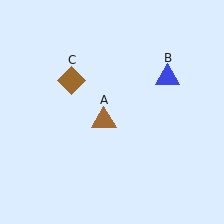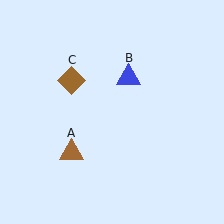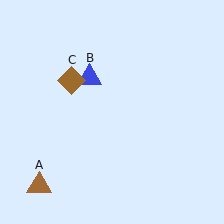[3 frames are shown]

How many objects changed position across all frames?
2 objects changed position: brown triangle (object A), blue triangle (object B).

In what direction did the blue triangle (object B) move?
The blue triangle (object B) moved left.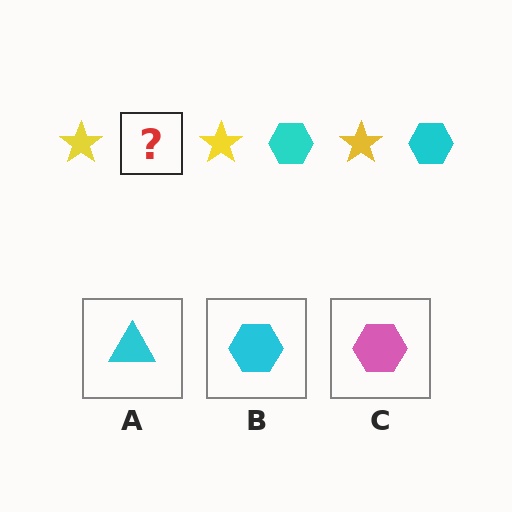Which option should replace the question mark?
Option B.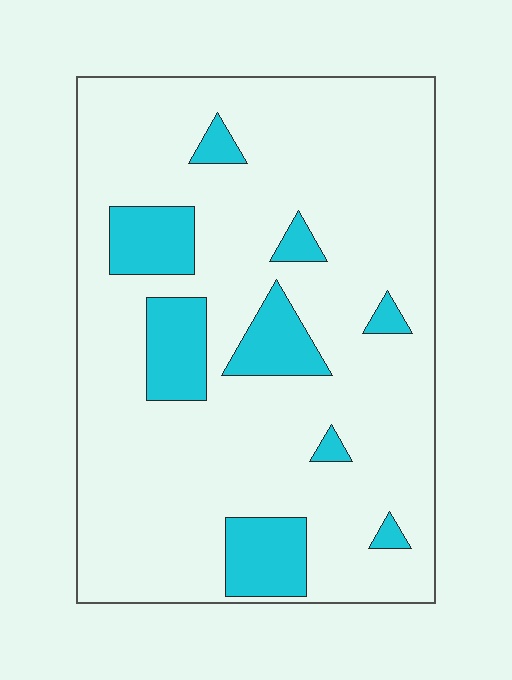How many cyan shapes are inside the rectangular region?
9.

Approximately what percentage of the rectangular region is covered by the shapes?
Approximately 15%.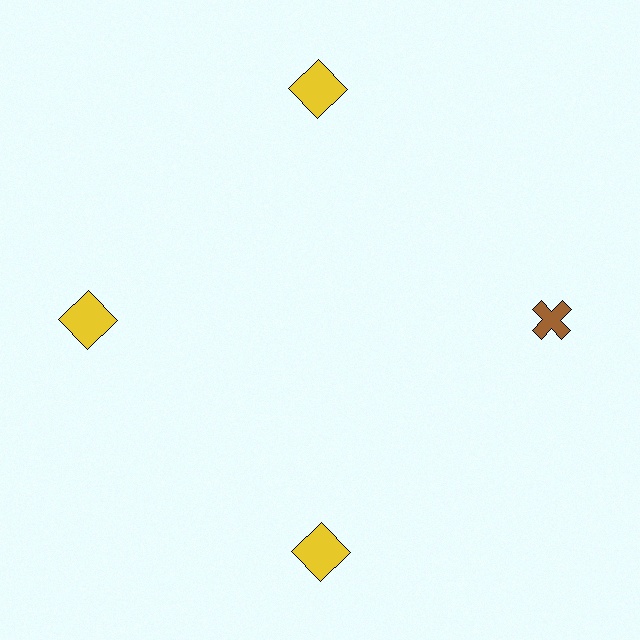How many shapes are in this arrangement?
There are 4 shapes arranged in a ring pattern.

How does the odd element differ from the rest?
It differs in both color (brown instead of yellow) and shape (cross instead of square).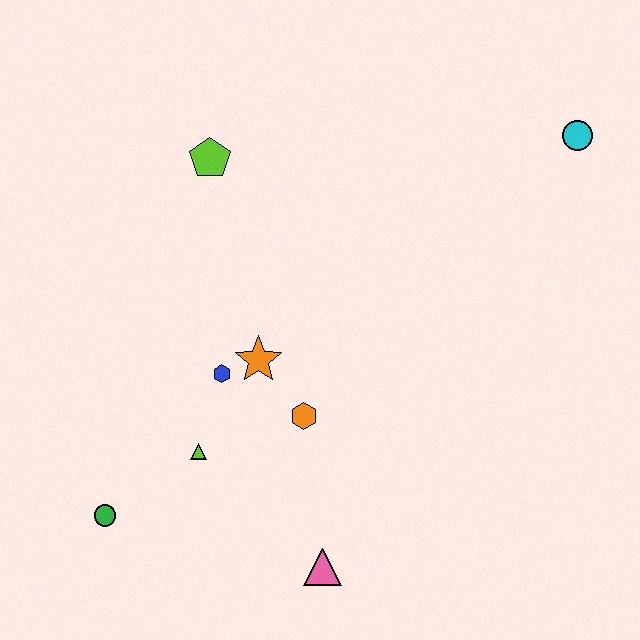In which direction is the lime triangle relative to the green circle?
The lime triangle is to the right of the green circle.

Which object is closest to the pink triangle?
The orange hexagon is closest to the pink triangle.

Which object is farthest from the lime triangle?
The cyan circle is farthest from the lime triangle.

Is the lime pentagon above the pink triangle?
Yes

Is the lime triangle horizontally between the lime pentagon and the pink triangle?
No